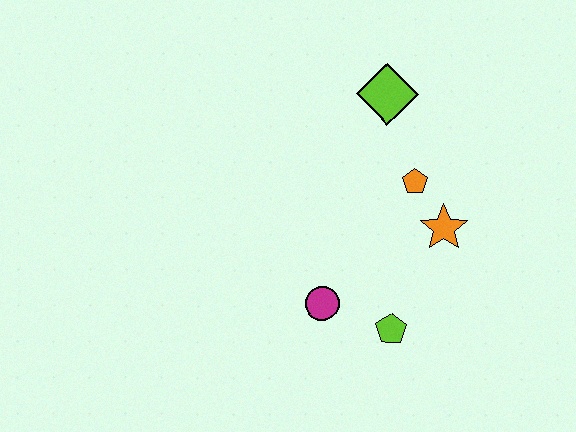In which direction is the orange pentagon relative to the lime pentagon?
The orange pentagon is above the lime pentagon.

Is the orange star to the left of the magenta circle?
No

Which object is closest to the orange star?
The orange pentagon is closest to the orange star.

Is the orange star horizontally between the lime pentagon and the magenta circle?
No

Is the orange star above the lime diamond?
No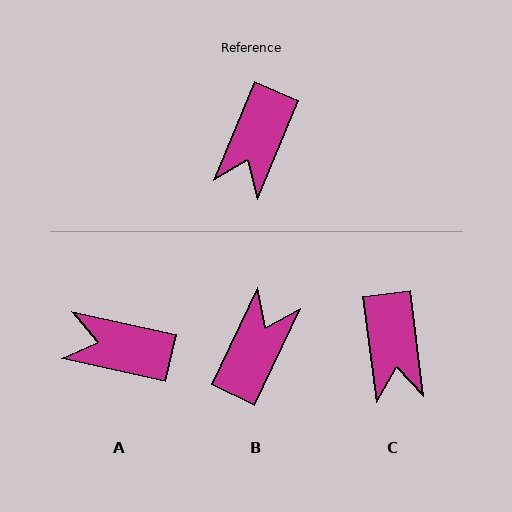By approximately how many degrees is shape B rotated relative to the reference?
Approximately 178 degrees counter-clockwise.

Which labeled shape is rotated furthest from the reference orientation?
B, about 178 degrees away.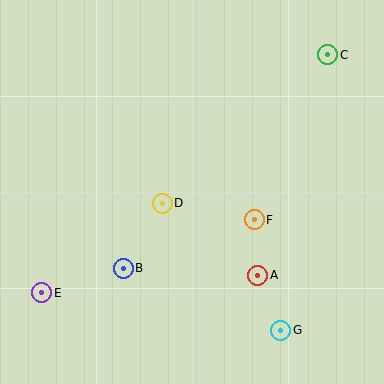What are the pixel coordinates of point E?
Point E is at (42, 293).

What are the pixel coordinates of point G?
Point G is at (281, 330).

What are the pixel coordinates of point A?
Point A is at (258, 275).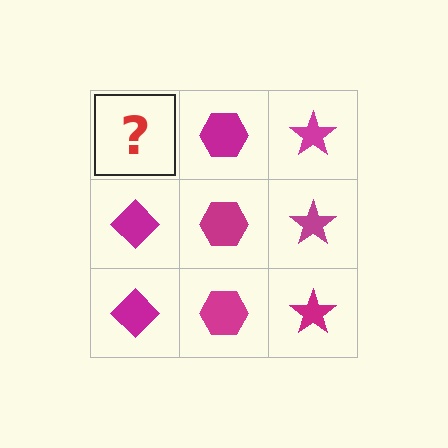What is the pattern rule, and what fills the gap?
The rule is that each column has a consistent shape. The gap should be filled with a magenta diamond.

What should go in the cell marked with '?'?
The missing cell should contain a magenta diamond.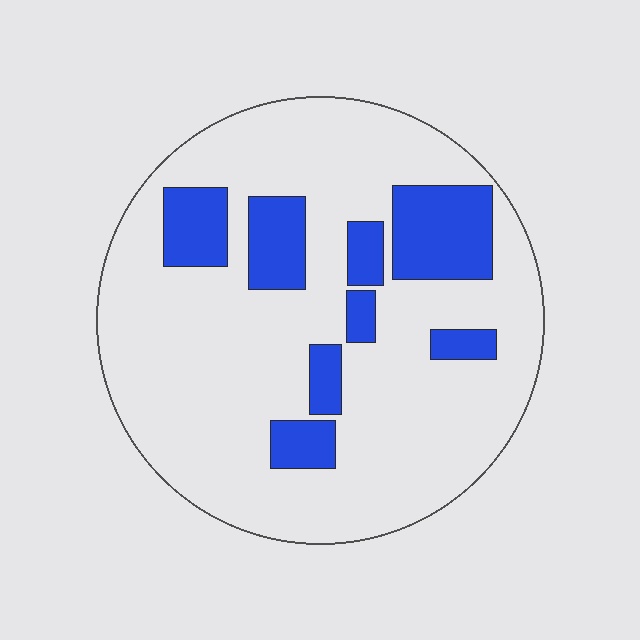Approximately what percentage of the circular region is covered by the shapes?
Approximately 20%.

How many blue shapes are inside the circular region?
8.